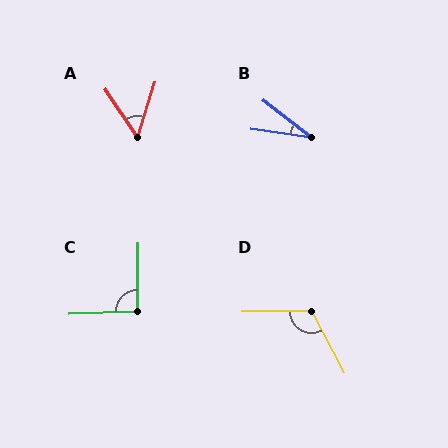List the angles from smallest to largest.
B (29°), A (51°), C (92°), D (118°).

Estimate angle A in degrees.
Approximately 51 degrees.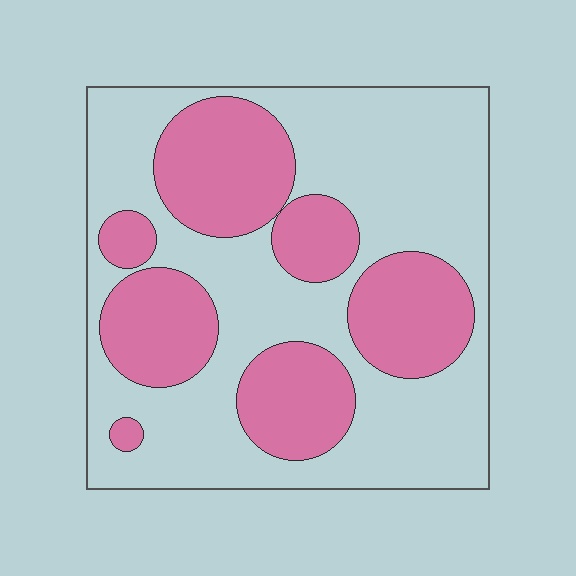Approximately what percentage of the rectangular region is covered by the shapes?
Approximately 40%.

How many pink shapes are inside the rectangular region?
7.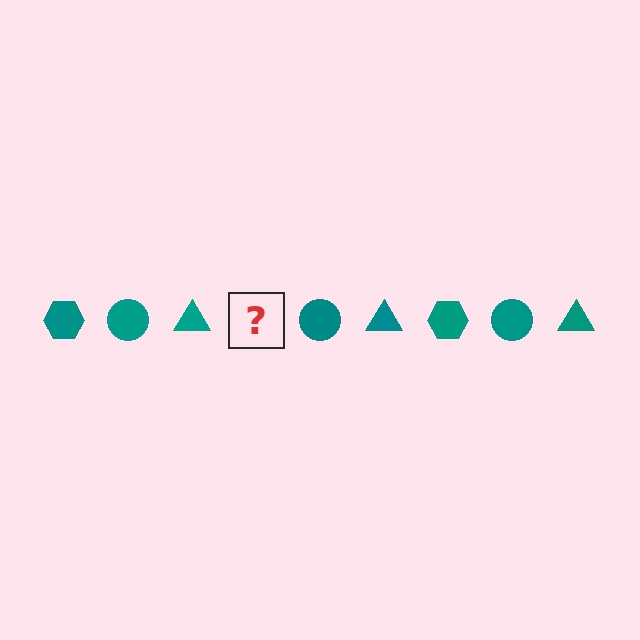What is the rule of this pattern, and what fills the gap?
The rule is that the pattern cycles through hexagon, circle, triangle shapes in teal. The gap should be filled with a teal hexagon.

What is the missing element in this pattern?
The missing element is a teal hexagon.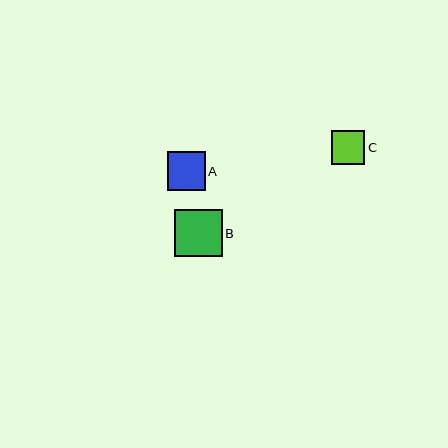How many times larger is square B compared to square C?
Square B is approximately 1.4 times the size of square C.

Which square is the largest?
Square B is the largest with a size of approximately 47 pixels.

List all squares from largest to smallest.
From largest to smallest: B, A, C.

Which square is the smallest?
Square C is the smallest with a size of approximately 34 pixels.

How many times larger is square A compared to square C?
Square A is approximately 1.1 times the size of square C.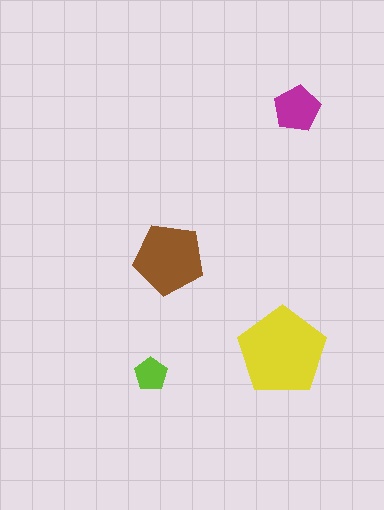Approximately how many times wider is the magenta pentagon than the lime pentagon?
About 1.5 times wider.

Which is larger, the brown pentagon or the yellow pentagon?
The yellow one.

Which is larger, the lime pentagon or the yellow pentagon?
The yellow one.